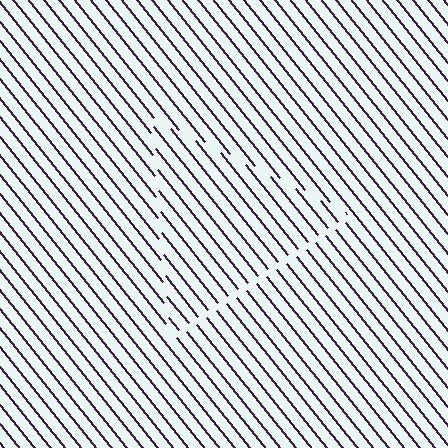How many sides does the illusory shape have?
3 sides — the line-ends trace a triangle.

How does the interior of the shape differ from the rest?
The interior of the shape contains the same grating, shifted by half a period — the contour is defined by the phase discontinuity where line-ends from the inner and outer gratings abut.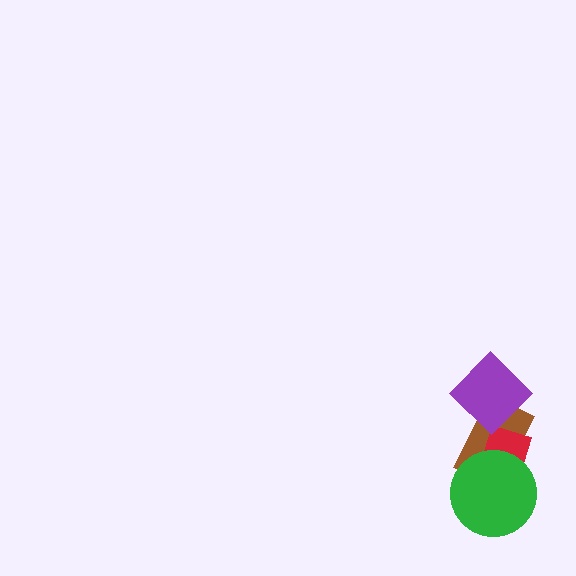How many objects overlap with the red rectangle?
2 objects overlap with the red rectangle.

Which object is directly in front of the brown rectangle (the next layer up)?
The red rectangle is directly in front of the brown rectangle.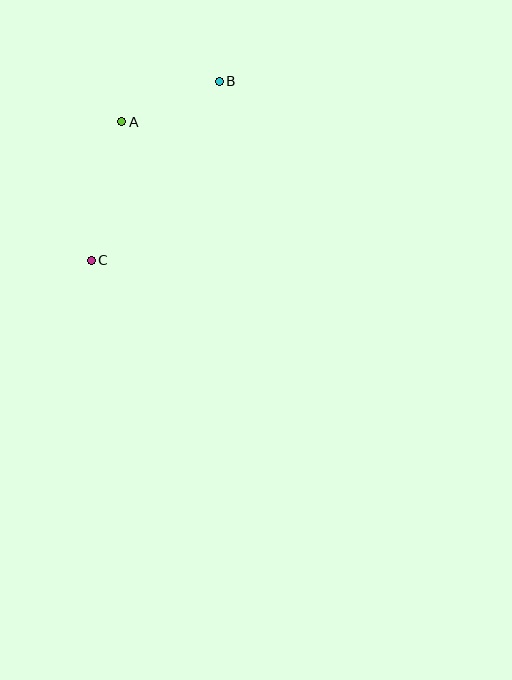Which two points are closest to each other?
Points A and B are closest to each other.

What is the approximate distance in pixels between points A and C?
The distance between A and C is approximately 142 pixels.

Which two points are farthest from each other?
Points B and C are farthest from each other.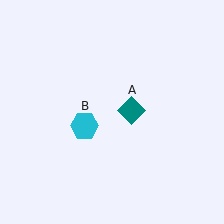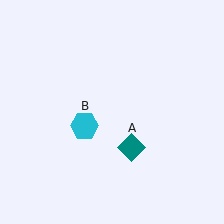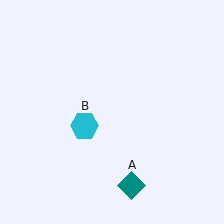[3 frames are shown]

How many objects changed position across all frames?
1 object changed position: teal diamond (object A).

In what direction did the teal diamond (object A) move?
The teal diamond (object A) moved down.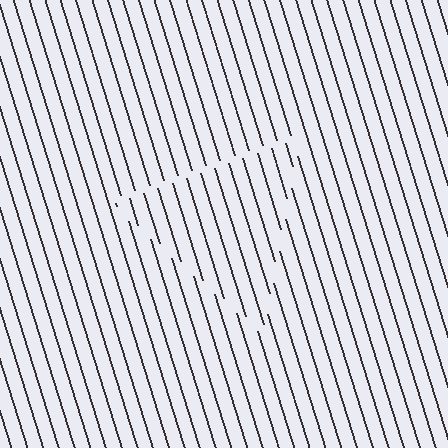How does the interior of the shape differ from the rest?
The interior of the shape contains the same grating, shifted by half a period — the contour is defined by the phase discontinuity where line-ends from the inner and outer gratings abut.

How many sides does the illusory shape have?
3 sides — the line-ends trace a triangle.